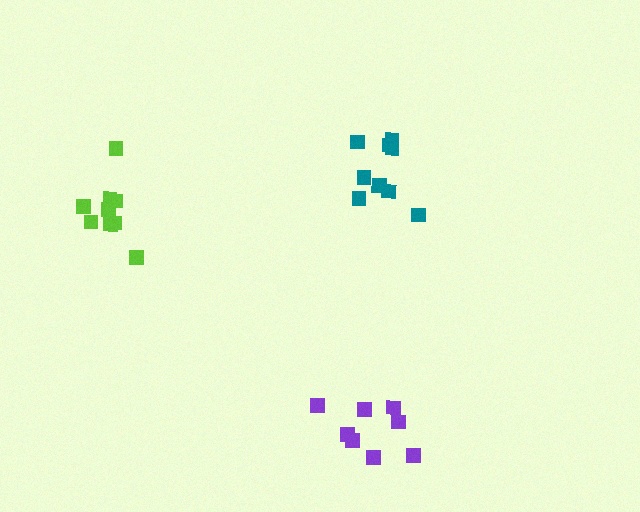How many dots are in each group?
Group 1: 8 dots, Group 2: 9 dots, Group 3: 9 dots (26 total).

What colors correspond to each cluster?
The clusters are colored: purple, lime, teal.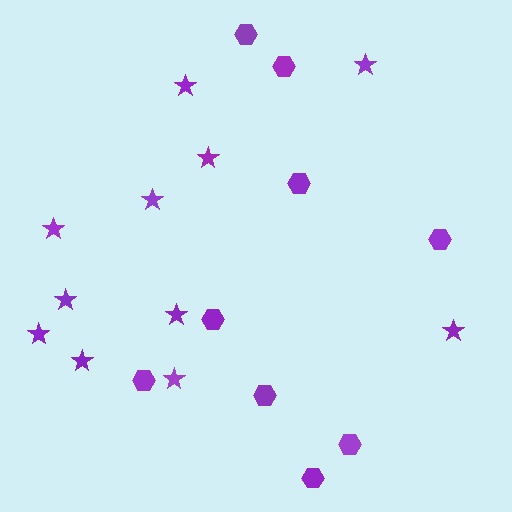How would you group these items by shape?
There are 2 groups: one group of stars (11) and one group of hexagons (9).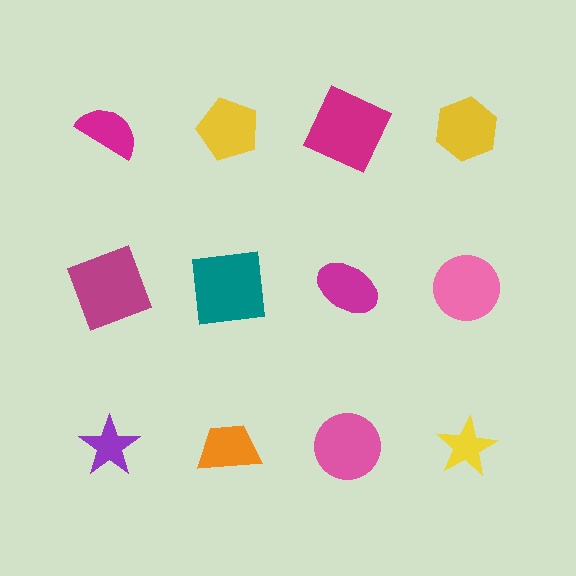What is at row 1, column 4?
A yellow hexagon.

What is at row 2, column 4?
A pink circle.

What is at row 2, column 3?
A magenta ellipse.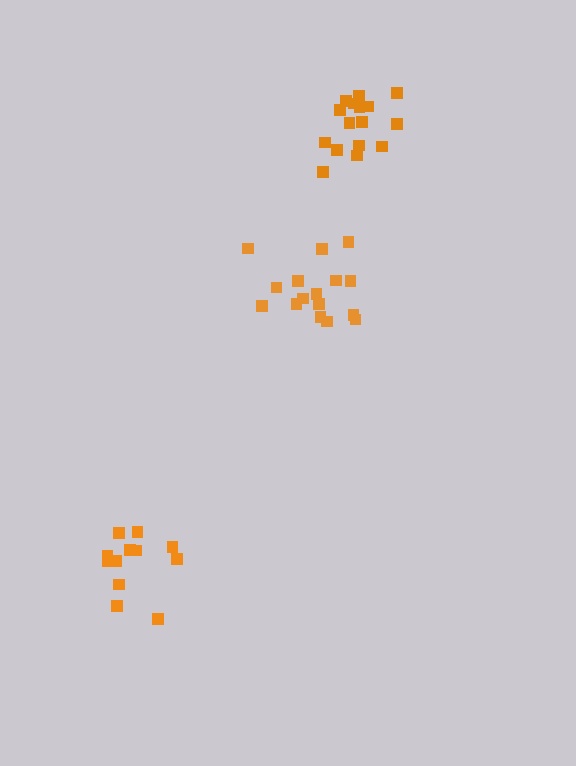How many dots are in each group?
Group 1: 16 dots, Group 2: 16 dots, Group 3: 12 dots (44 total).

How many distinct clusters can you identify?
There are 3 distinct clusters.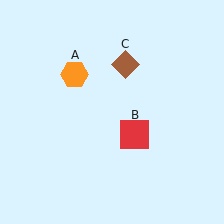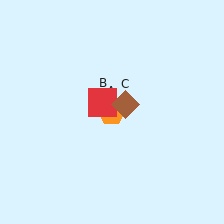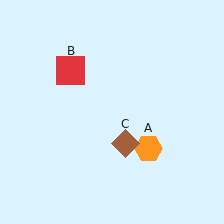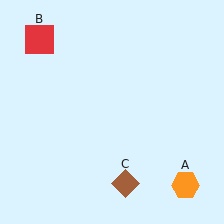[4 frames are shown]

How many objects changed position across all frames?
3 objects changed position: orange hexagon (object A), red square (object B), brown diamond (object C).